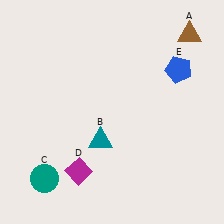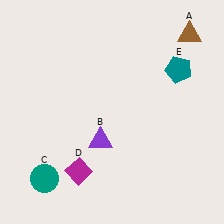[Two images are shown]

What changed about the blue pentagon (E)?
In Image 1, E is blue. In Image 2, it changed to teal.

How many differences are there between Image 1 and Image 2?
There are 2 differences between the two images.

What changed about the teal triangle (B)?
In Image 1, B is teal. In Image 2, it changed to purple.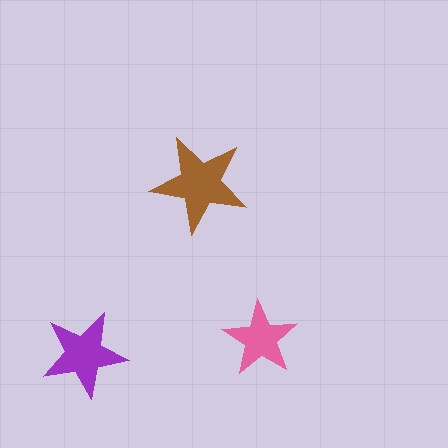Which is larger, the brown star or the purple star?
The brown one.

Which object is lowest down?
The purple star is bottommost.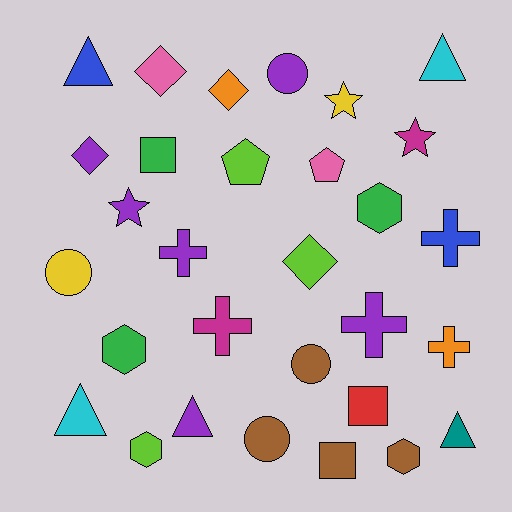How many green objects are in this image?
There are 3 green objects.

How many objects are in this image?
There are 30 objects.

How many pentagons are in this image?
There are 2 pentagons.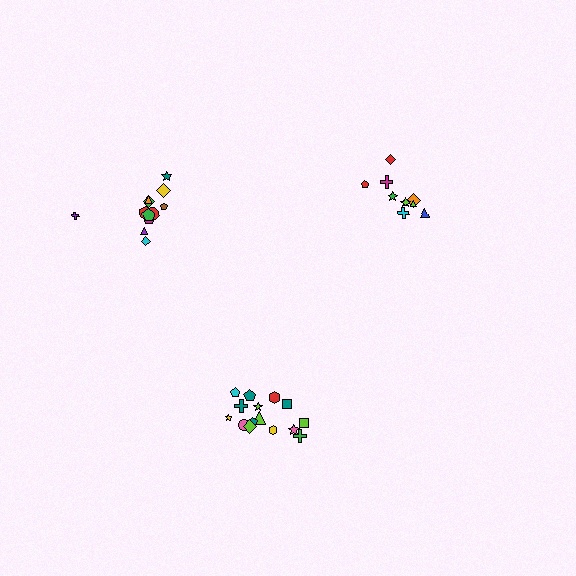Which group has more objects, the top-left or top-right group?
The top-left group.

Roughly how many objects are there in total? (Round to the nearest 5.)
Roughly 35 objects in total.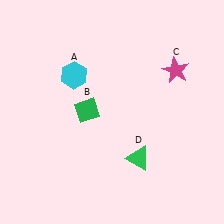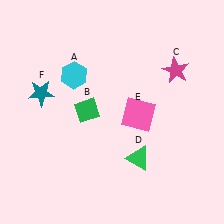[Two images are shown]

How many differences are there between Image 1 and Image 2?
There are 2 differences between the two images.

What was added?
A pink square (E), a teal star (F) were added in Image 2.